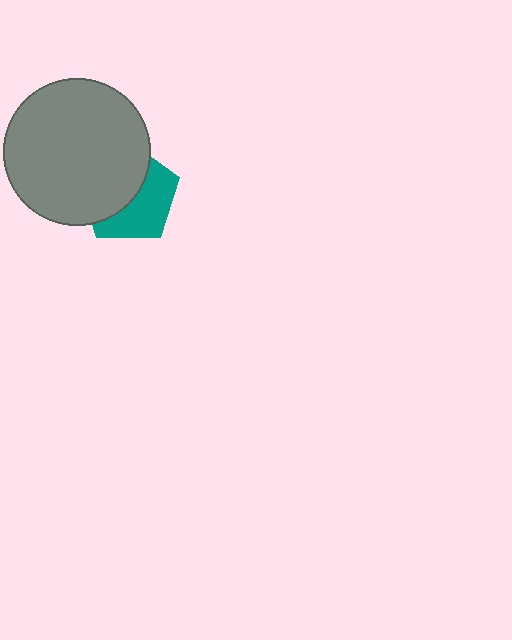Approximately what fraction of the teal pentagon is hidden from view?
Roughly 53% of the teal pentagon is hidden behind the gray circle.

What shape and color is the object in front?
The object in front is a gray circle.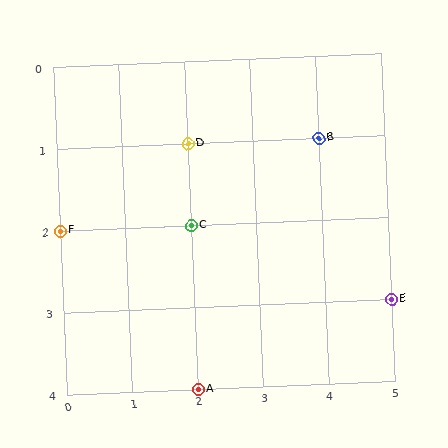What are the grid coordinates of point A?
Point A is at grid coordinates (2, 4).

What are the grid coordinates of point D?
Point D is at grid coordinates (2, 1).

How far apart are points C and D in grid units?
Points C and D are 1 row apart.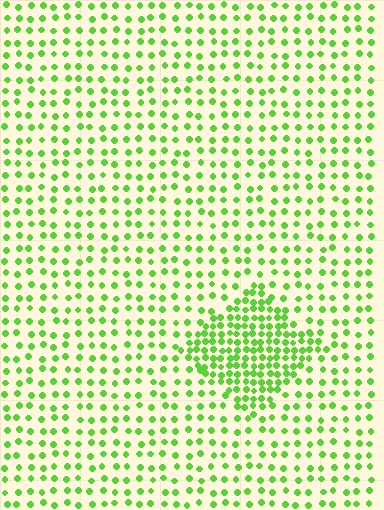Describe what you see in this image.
The image contains small lime elements arranged at two different densities. A diamond-shaped region is visible where the elements are more densely packed than the surrounding area.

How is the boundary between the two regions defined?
The boundary is defined by a change in element density (approximately 2.3x ratio). All elements are the same color, size, and shape.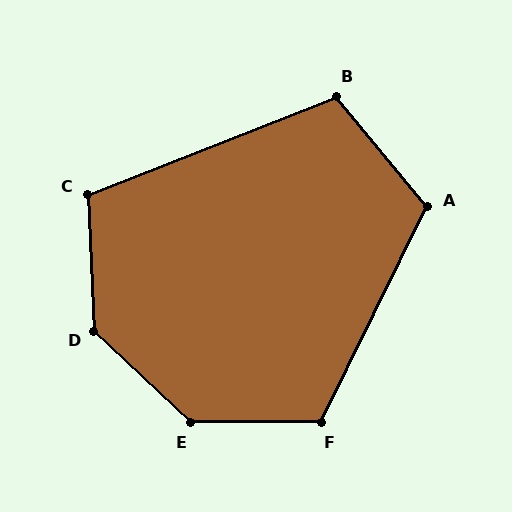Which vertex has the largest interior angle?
E, at approximately 137 degrees.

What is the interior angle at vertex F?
Approximately 116 degrees (obtuse).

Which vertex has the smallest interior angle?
B, at approximately 108 degrees.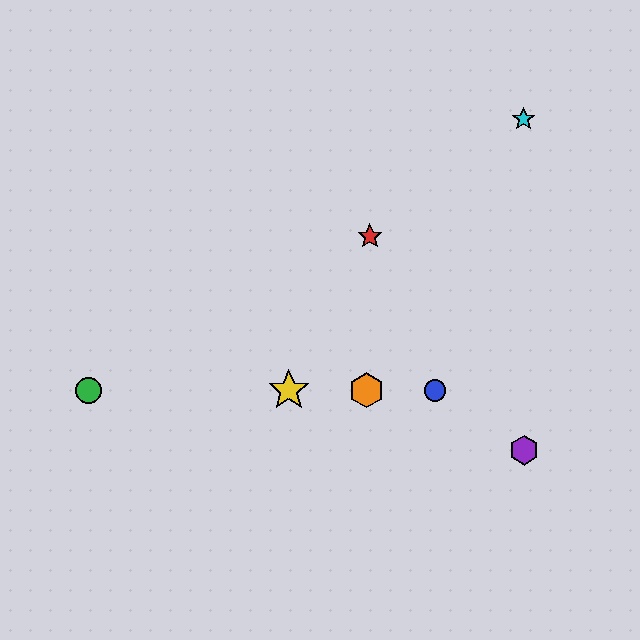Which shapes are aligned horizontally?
The blue circle, the green circle, the yellow star, the orange hexagon are aligned horizontally.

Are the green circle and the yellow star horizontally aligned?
Yes, both are at y≈390.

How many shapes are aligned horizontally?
4 shapes (the blue circle, the green circle, the yellow star, the orange hexagon) are aligned horizontally.